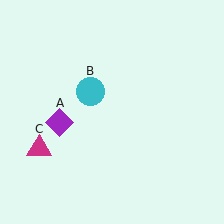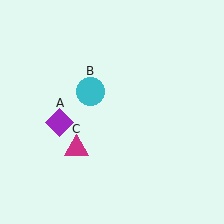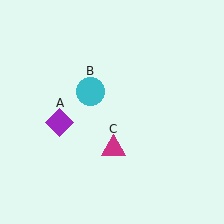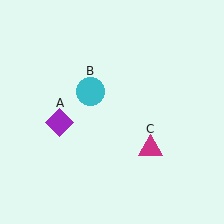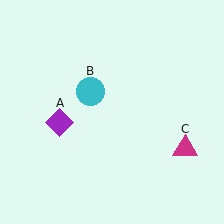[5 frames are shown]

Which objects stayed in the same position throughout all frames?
Purple diamond (object A) and cyan circle (object B) remained stationary.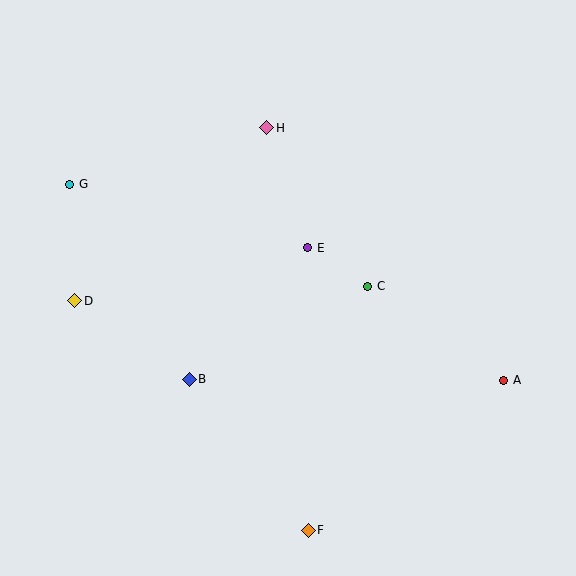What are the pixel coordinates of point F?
Point F is at (308, 530).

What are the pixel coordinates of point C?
Point C is at (368, 286).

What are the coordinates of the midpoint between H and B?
The midpoint between H and B is at (228, 253).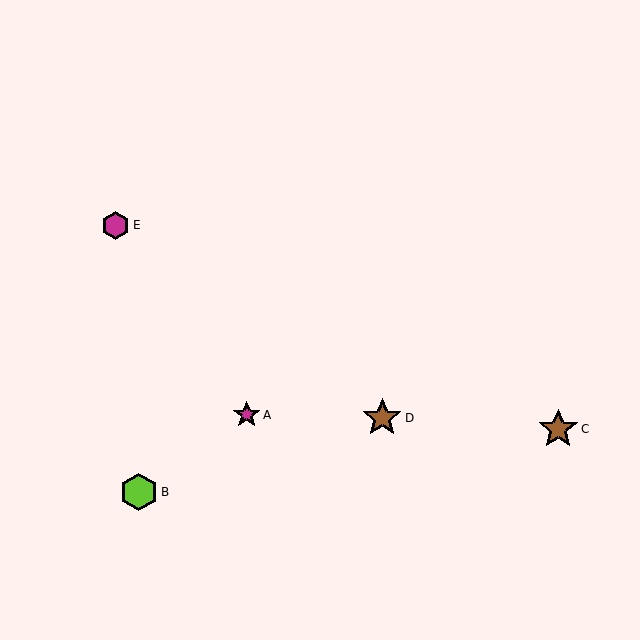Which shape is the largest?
The brown star (labeled C) is the largest.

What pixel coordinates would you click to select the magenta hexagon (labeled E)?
Click at (115, 225) to select the magenta hexagon E.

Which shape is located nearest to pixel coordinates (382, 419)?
The brown star (labeled D) at (382, 418) is nearest to that location.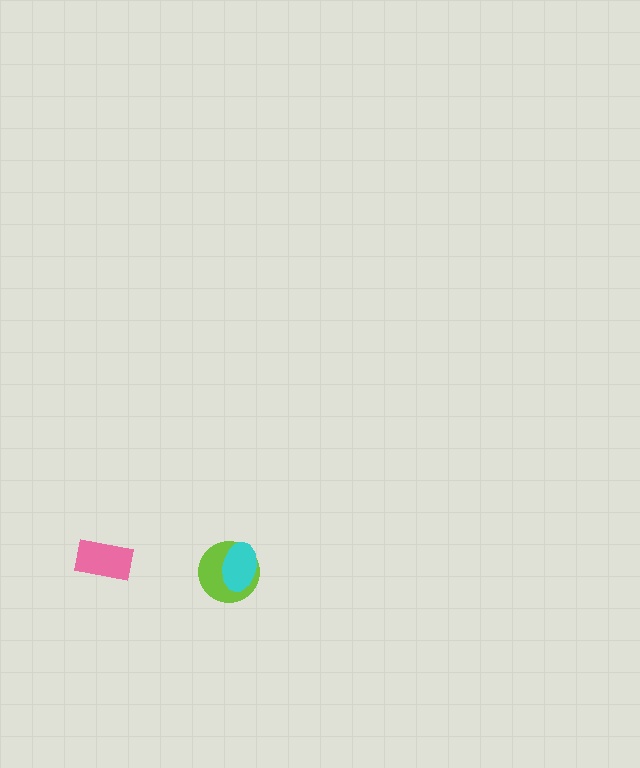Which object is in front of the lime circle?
The cyan ellipse is in front of the lime circle.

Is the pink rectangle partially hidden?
No, no other shape covers it.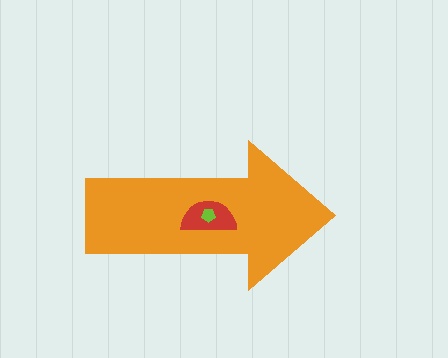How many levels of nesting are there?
3.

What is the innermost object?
The lime pentagon.